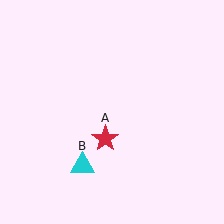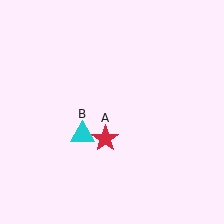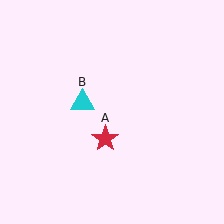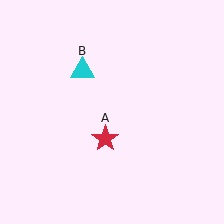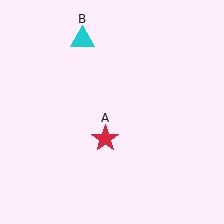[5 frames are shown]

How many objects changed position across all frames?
1 object changed position: cyan triangle (object B).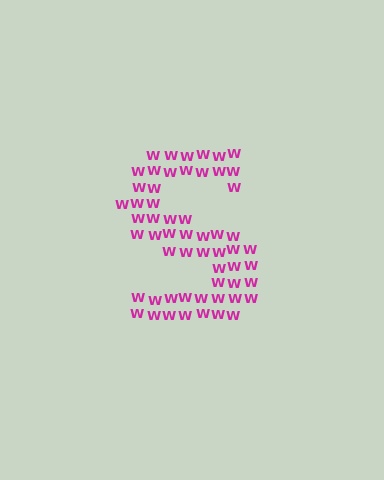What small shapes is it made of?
It is made of small letter W's.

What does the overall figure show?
The overall figure shows the letter S.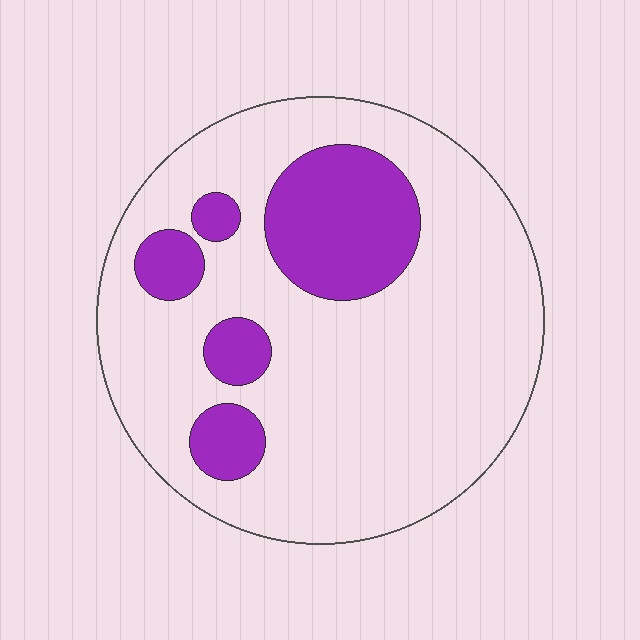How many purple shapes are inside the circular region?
5.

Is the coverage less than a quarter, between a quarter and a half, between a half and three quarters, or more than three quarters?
Less than a quarter.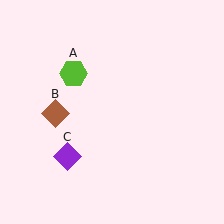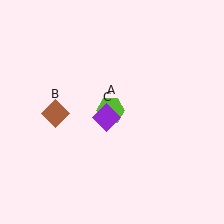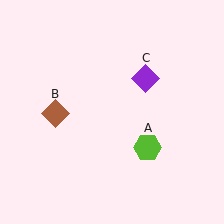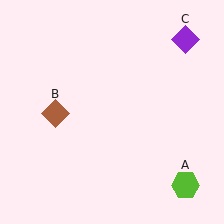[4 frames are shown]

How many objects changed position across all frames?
2 objects changed position: lime hexagon (object A), purple diamond (object C).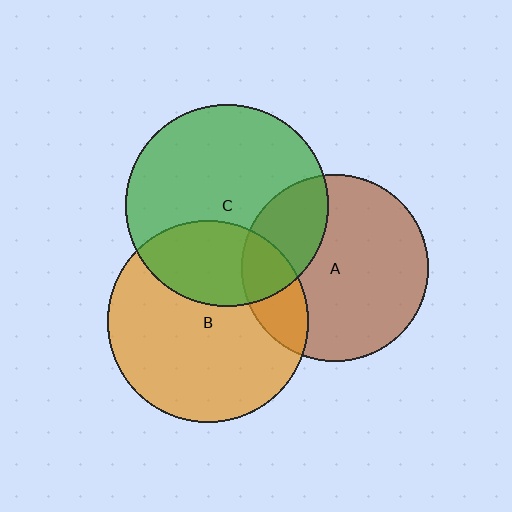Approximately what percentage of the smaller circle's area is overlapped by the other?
Approximately 25%.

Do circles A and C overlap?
Yes.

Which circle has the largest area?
Circle C (green).